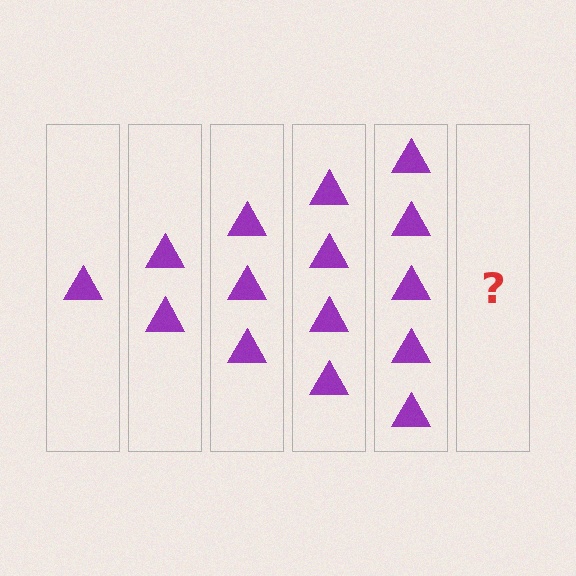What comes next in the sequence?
The next element should be 6 triangles.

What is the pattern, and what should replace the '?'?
The pattern is that each step adds one more triangle. The '?' should be 6 triangles.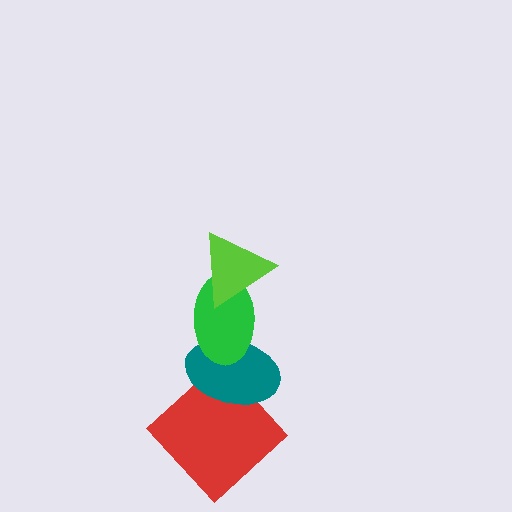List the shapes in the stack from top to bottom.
From top to bottom: the lime triangle, the green ellipse, the teal ellipse, the red diamond.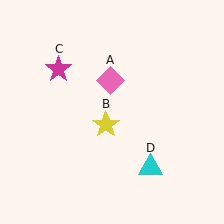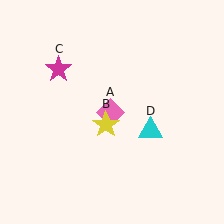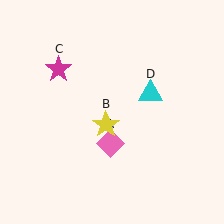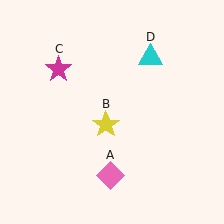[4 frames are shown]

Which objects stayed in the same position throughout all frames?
Yellow star (object B) and magenta star (object C) remained stationary.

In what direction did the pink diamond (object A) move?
The pink diamond (object A) moved down.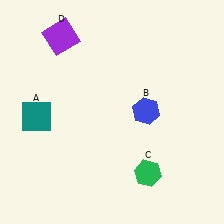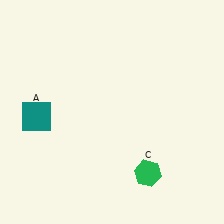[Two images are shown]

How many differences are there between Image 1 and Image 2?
There are 2 differences between the two images.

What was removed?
The purple square (D), the blue hexagon (B) were removed in Image 2.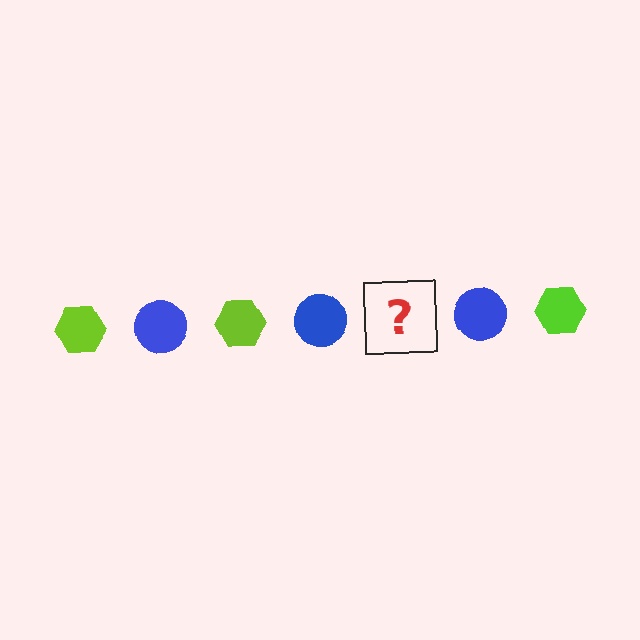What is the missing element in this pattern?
The missing element is a lime hexagon.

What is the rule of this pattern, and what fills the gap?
The rule is that the pattern alternates between lime hexagon and blue circle. The gap should be filled with a lime hexagon.